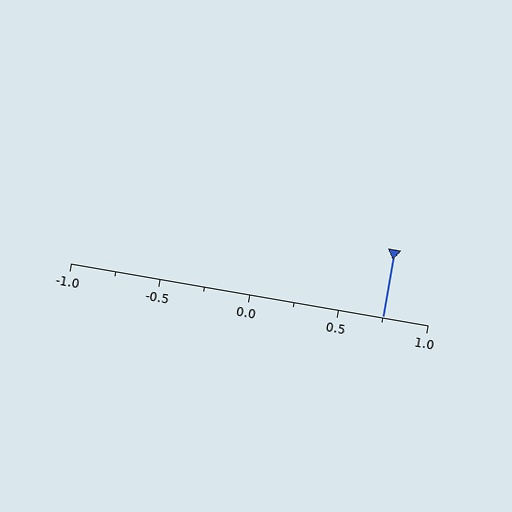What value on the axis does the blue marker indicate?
The marker indicates approximately 0.75.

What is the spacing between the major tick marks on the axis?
The major ticks are spaced 0.5 apart.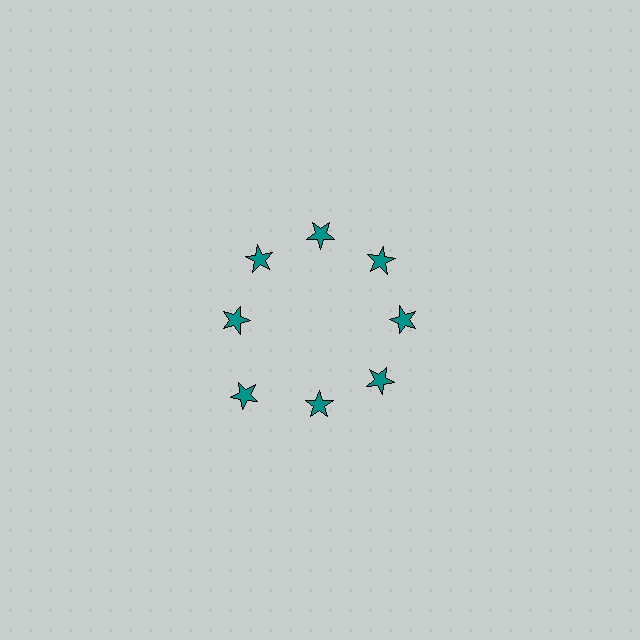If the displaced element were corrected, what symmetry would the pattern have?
It would have 8-fold rotational symmetry — the pattern would map onto itself every 45 degrees.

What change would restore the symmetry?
The symmetry would be restored by moving it inward, back onto the ring so that all 8 stars sit at equal angles and equal distance from the center.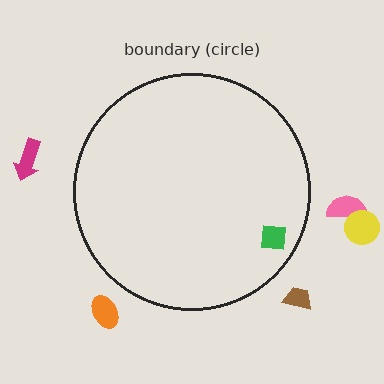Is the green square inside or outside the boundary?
Inside.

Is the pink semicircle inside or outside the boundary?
Outside.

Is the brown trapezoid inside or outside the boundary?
Outside.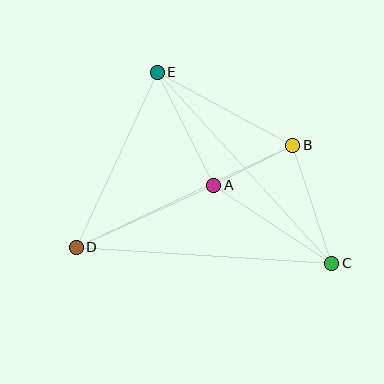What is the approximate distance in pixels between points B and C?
The distance between B and C is approximately 124 pixels.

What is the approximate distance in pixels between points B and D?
The distance between B and D is approximately 239 pixels.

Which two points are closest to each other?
Points A and B are closest to each other.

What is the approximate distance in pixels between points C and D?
The distance between C and D is approximately 256 pixels.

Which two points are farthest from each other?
Points C and E are farthest from each other.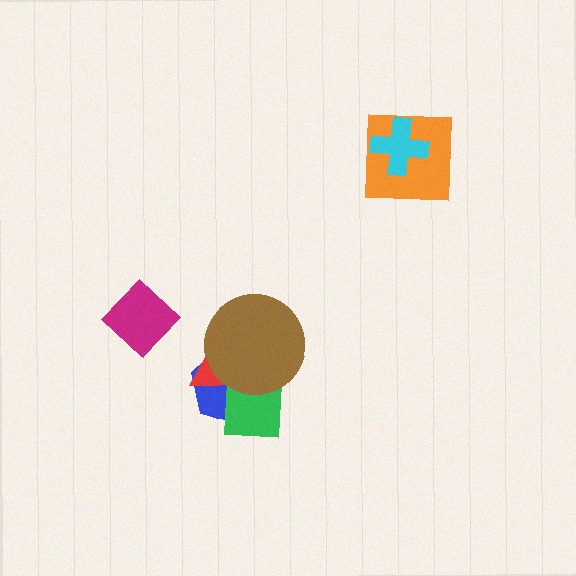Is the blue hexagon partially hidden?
Yes, it is partially covered by another shape.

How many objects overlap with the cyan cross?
1 object overlaps with the cyan cross.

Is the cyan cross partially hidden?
No, no other shape covers it.